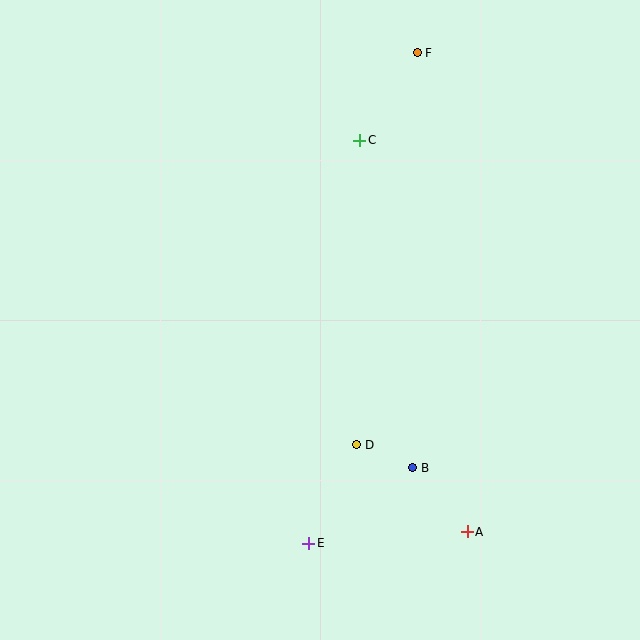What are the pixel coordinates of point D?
Point D is at (357, 445).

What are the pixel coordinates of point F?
Point F is at (417, 53).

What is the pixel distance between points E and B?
The distance between E and B is 128 pixels.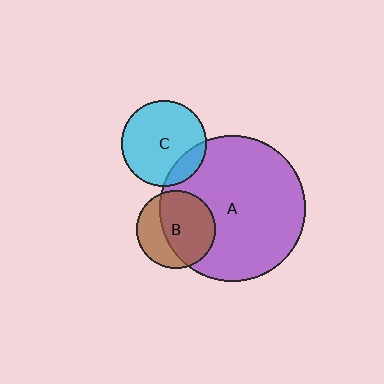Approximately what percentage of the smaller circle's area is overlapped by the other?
Approximately 15%.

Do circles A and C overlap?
Yes.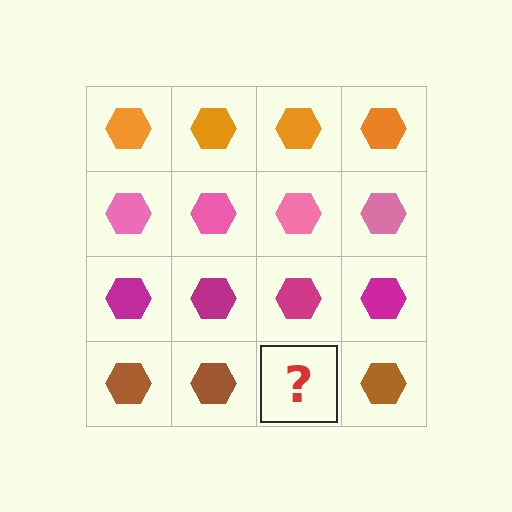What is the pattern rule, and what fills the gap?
The rule is that each row has a consistent color. The gap should be filled with a brown hexagon.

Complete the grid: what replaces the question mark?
The question mark should be replaced with a brown hexagon.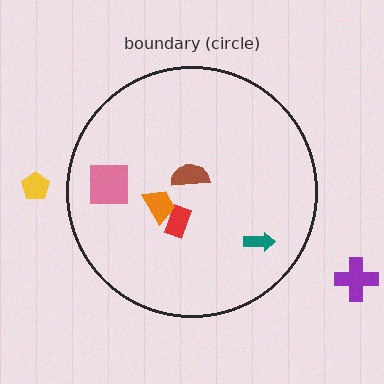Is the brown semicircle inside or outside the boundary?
Inside.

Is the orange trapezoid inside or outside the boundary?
Inside.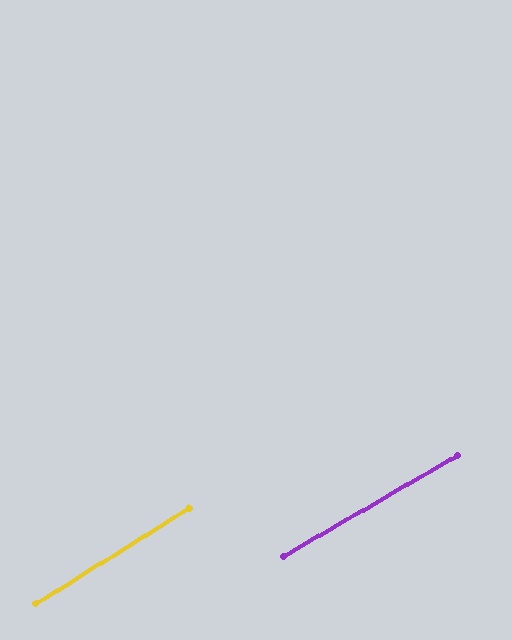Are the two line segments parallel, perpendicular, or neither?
Parallel — their directions differ by only 1.9°.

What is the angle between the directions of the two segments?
Approximately 2 degrees.